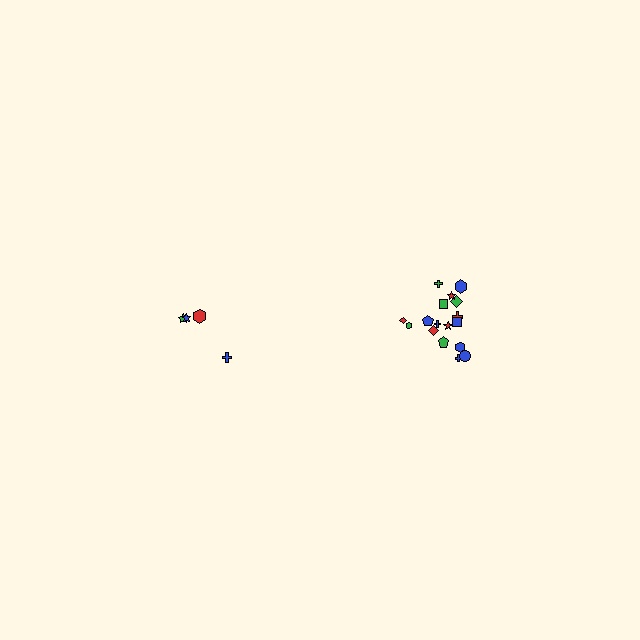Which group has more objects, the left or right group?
The right group.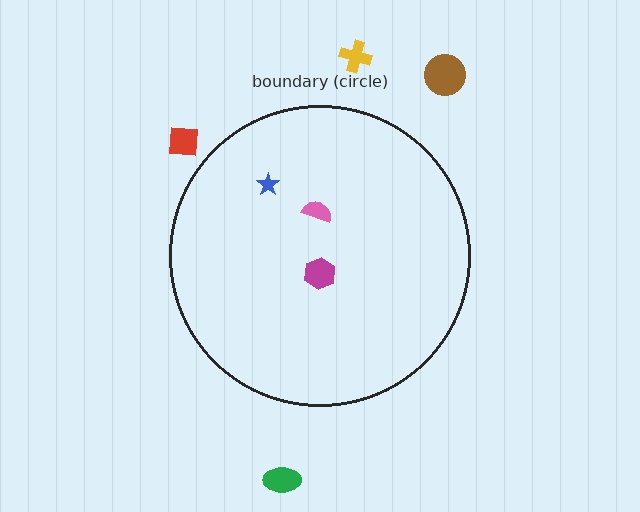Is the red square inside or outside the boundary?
Outside.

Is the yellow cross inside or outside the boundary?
Outside.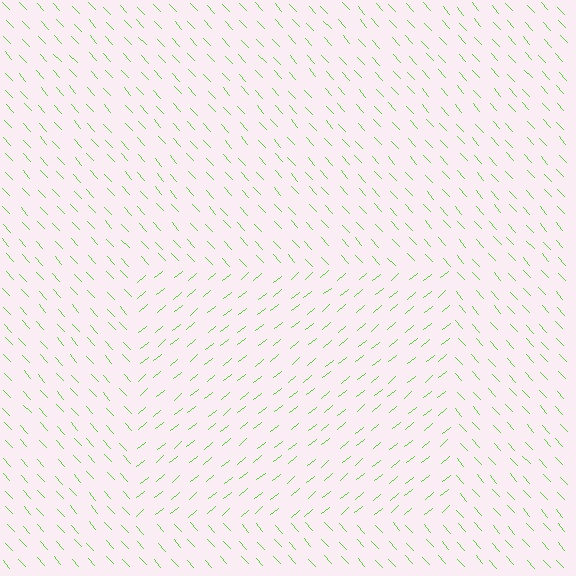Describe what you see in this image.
The image is filled with small lime line segments. A rectangle region in the image has lines oriented differently from the surrounding lines, creating a visible texture boundary.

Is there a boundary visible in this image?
Yes, there is a texture boundary formed by a change in line orientation.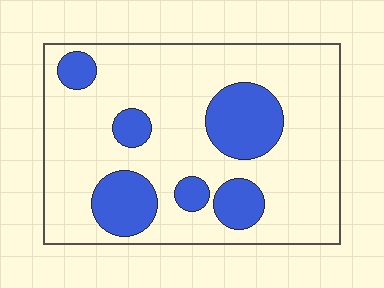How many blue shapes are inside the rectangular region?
6.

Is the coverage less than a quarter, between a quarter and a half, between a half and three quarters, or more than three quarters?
Less than a quarter.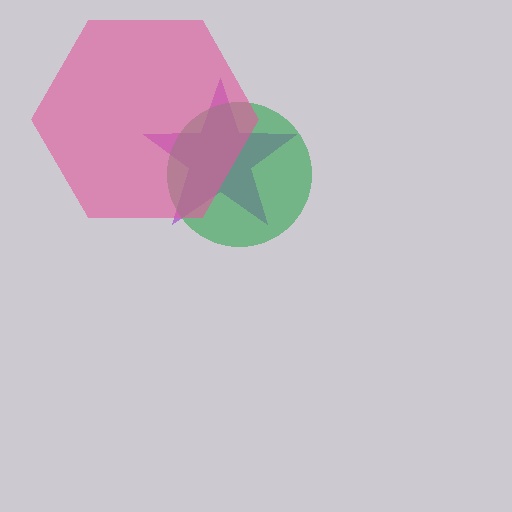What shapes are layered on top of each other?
The layered shapes are: a purple star, a green circle, a pink hexagon.